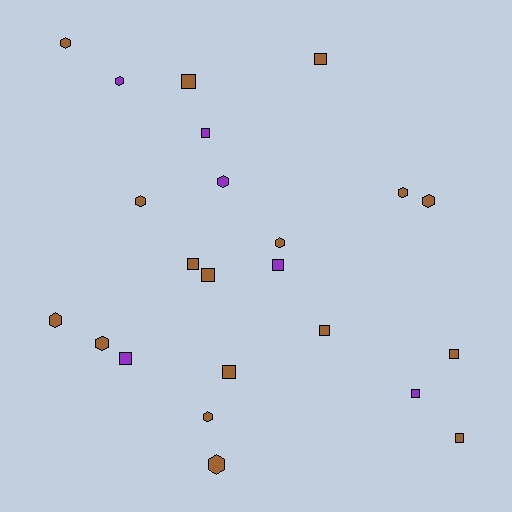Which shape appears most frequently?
Square, with 12 objects.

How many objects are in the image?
There are 23 objects.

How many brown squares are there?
There are 8 brown squares.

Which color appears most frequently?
Brown, with 17 objects.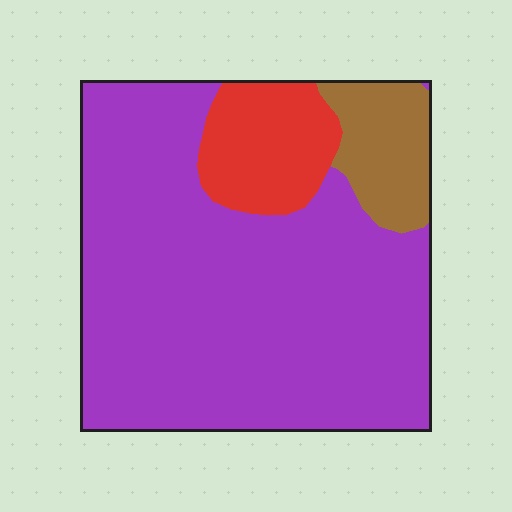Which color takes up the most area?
Purple, at roughly 75%.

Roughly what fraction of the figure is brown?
Brown takes up about one tenth (1/10) of the figure.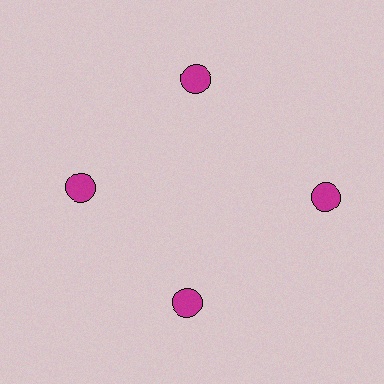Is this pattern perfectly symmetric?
No. The 4 magenta circles are arranged in a ring, but one element near the 3 o'clock position is pushed outward from the center, breaking the 4-fold rotational symmetry.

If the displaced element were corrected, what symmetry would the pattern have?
It would have 4-fold rotational symmetry — the pattern would map onto itself every 90 degrees.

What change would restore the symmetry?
The symmetry would be restored by moving it inward, back onto the ring so that all 4 circles sit at equal angles and equal distance from the center.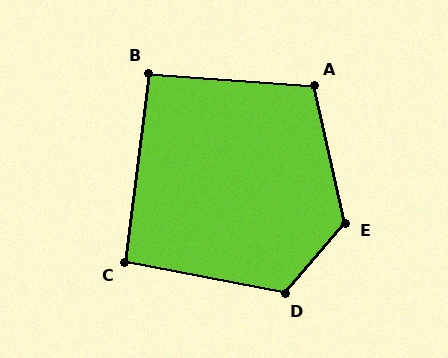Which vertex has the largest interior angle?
E, at approximately 126 degrees.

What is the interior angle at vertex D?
Approximately 120 degrees (obtuse).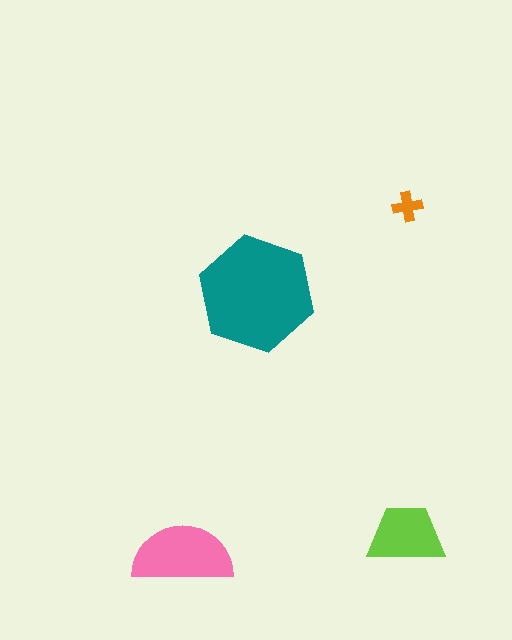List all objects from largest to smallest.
The teal hexagon, the pink semicircle, the lime trapezoid, the orange cross.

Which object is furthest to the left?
The pink semicircle is leftmost.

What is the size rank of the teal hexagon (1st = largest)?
1st.